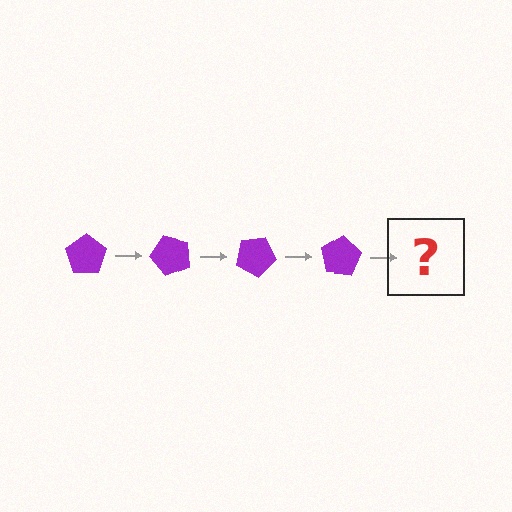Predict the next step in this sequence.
The next step is a purple pentagon rotated 200 degrees.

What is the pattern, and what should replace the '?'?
The pattern is that the pentagon rotates 50 degrees each step. The '?' should be a purple pentagon rotated 200 degrees.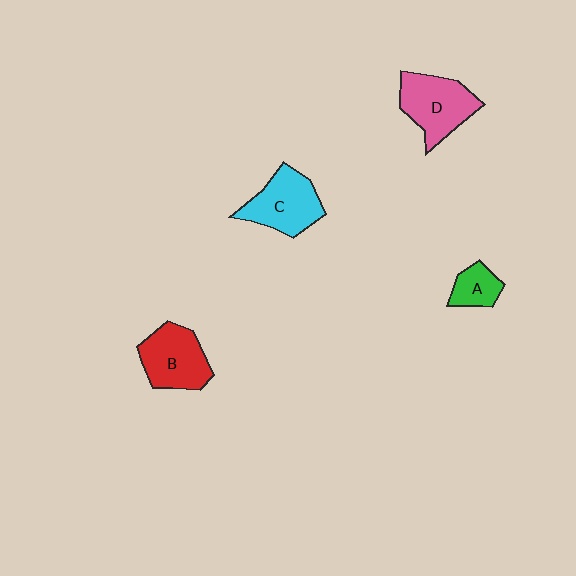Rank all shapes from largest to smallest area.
From largest to smallest: D (pink), C (cyan), B (red), A (green).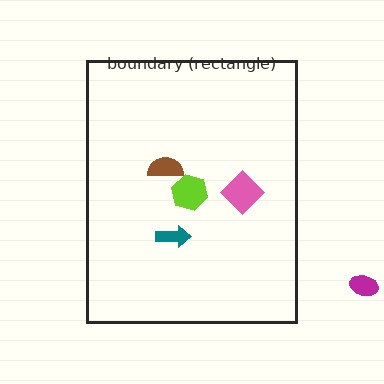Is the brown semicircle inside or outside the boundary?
Inside.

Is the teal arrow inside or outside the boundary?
Inside.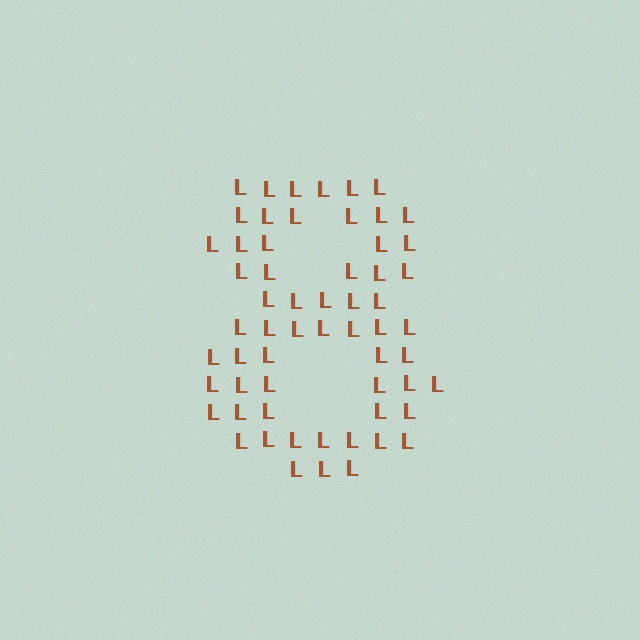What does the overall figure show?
The overall figure shows the digit 8.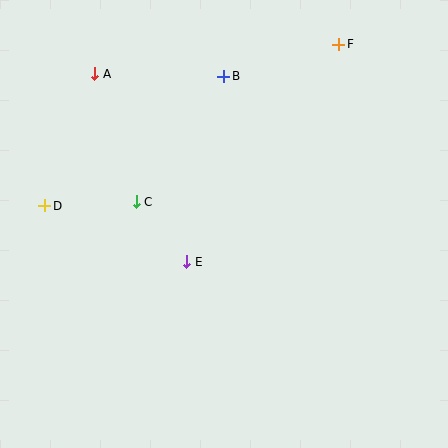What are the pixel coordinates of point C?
Point C is at (136, 202).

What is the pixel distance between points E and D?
The distance between E and D is 153 pixels.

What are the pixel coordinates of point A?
Point A is at (95, 74).